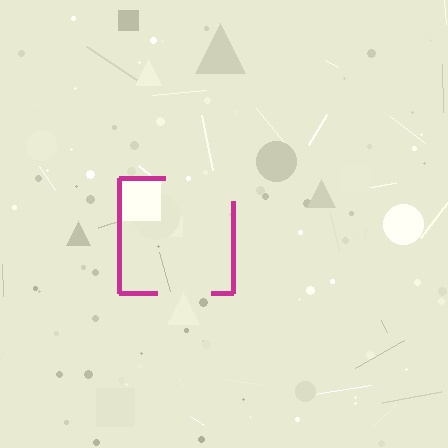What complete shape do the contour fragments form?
The contour fragments form a square.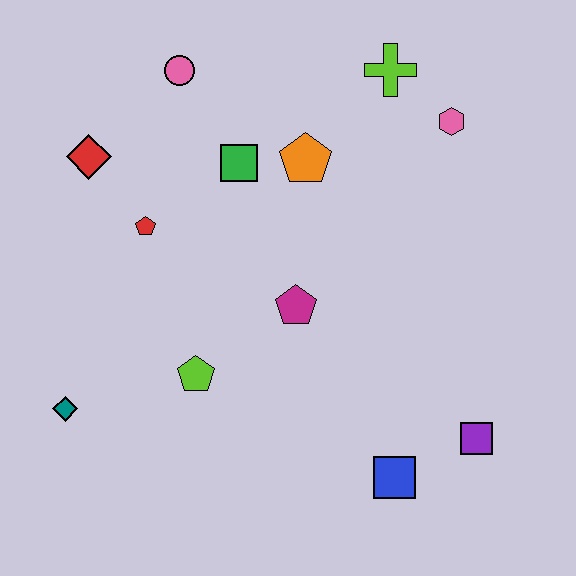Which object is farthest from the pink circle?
The purple square is farthest from the pink circle.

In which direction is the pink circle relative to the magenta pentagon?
The pink circle is above the magenta pentagon.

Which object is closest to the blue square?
The purple square is closest to the blue square.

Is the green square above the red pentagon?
Yes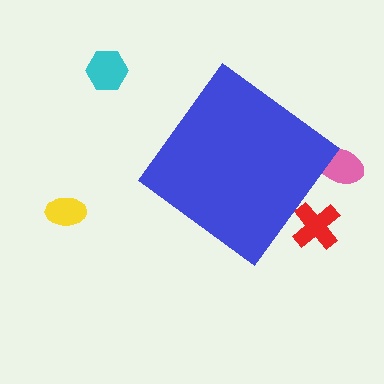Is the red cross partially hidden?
Yes, the red cross is partially hidden behind the blue diamond.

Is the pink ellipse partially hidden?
Yes, the pink ellipse is partially hidden behind the blue diamond.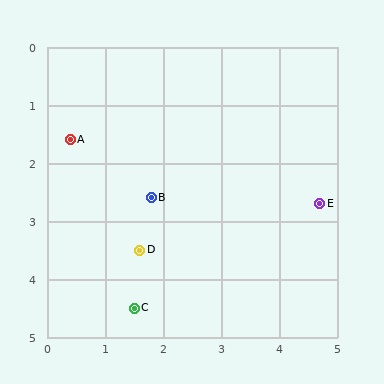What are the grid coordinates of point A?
Point A is at approximately (0.4, 1.6).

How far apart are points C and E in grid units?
Points C and E are about 3.7 grid units apart.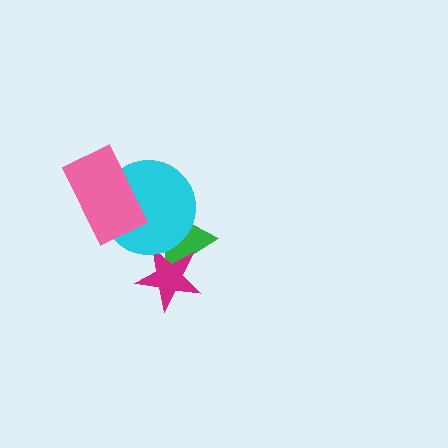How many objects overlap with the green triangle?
2 objects overlap with the green triangle.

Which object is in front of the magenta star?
The cyan circle is in front of the magenta star.